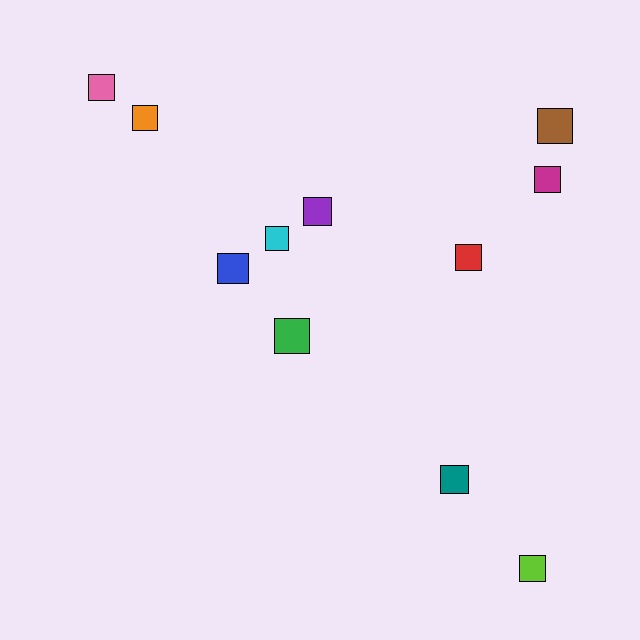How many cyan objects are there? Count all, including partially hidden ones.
There is 1 cyan object.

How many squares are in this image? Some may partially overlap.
There are 11 squares.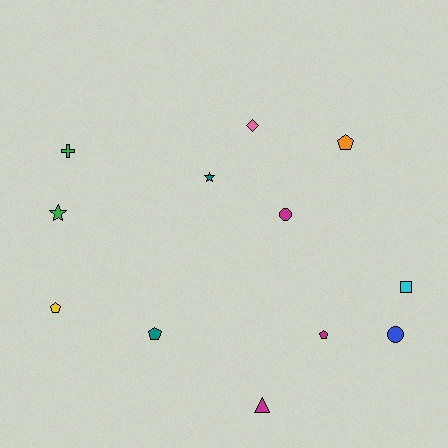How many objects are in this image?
There are 12 objects.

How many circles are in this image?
There are 2 circles.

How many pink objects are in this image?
There is 1 pink object.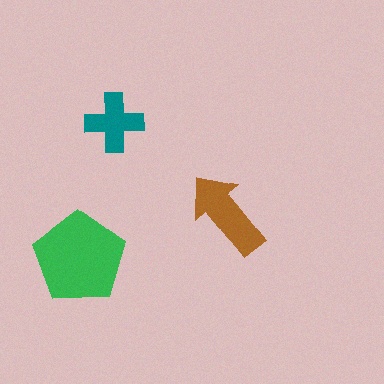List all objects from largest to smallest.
The green pentagon, the brown arrow, the teal cross.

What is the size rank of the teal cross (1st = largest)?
3rd.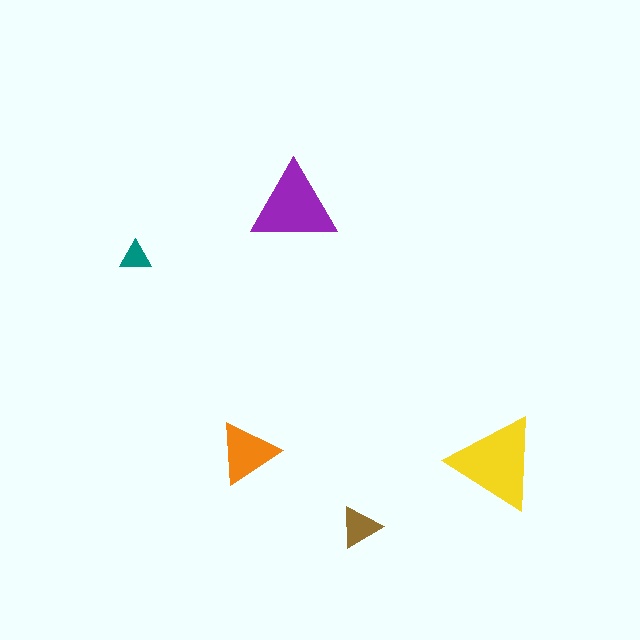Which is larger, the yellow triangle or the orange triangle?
The yellow one.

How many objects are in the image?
There are 5 objects in the image.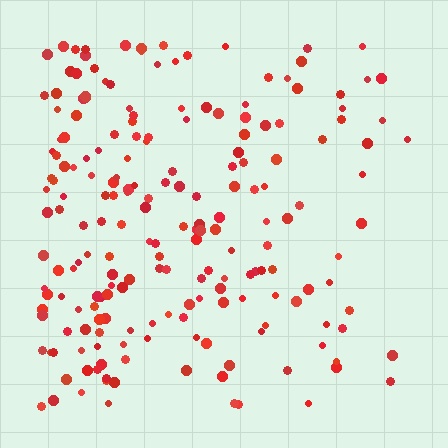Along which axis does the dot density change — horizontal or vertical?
Horizontal.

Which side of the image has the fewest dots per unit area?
The right.